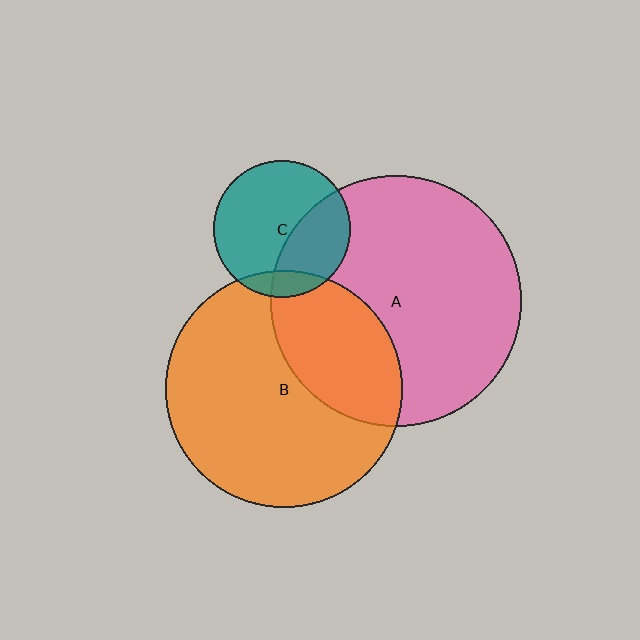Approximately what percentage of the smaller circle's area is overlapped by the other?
Approximately 35%.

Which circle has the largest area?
Circle A (pink).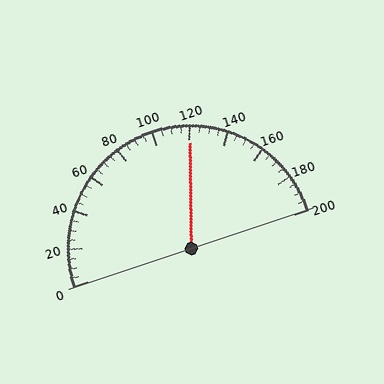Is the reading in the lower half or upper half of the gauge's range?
The reading is in the upper half of the range (0 to 200).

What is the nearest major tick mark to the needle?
The nearest major tick mark is 120.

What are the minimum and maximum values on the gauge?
The gauge ranges from 0 to 200.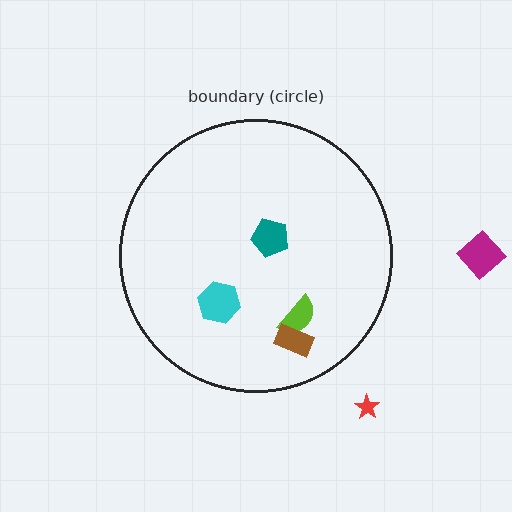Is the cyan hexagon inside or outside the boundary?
Inside.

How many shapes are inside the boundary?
4 inside, 2 outside.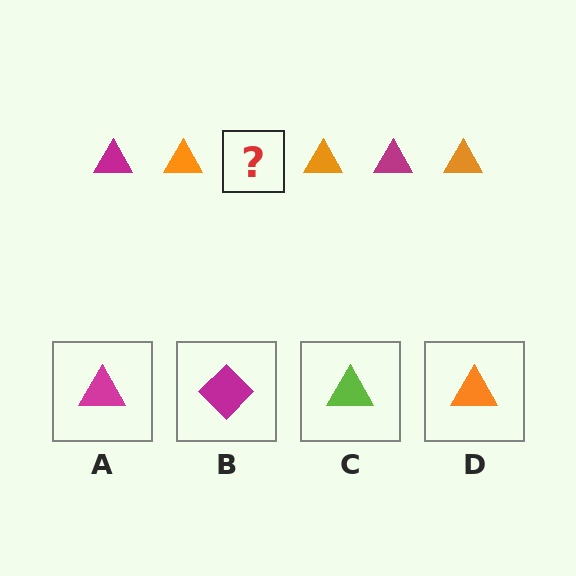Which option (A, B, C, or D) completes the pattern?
A.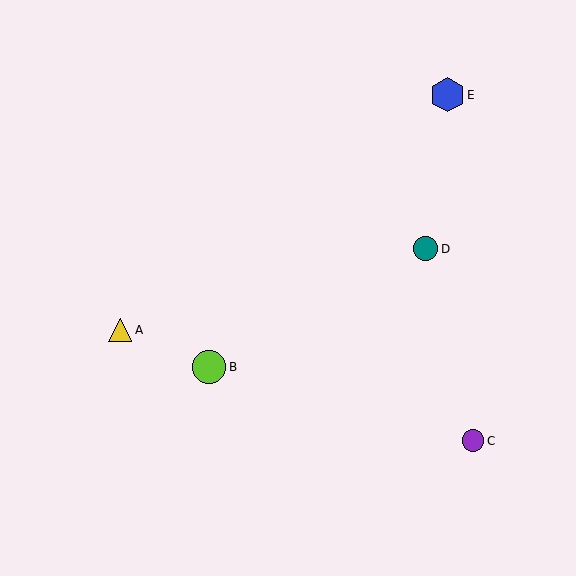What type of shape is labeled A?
Shape A is a yellow triangle.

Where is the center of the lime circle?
The center of the lime circle is at (209, 367).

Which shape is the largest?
The blue hexagon (labeled E) is the largest.